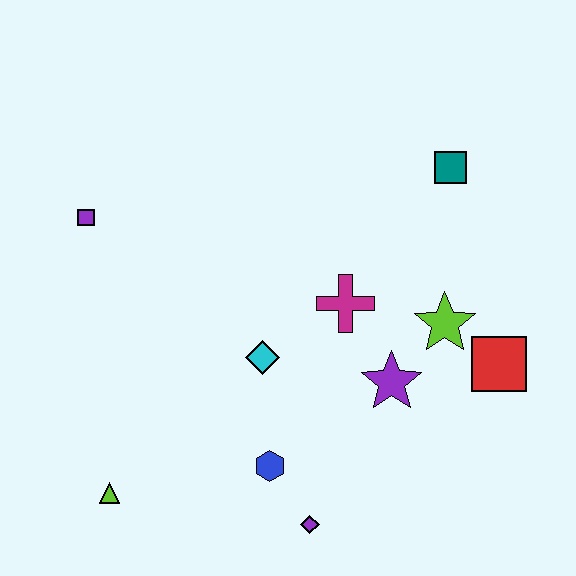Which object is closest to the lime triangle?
The blue hexagon is closest to the lime triangle.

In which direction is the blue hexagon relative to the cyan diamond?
The blue hexagon is below the cyan diamond.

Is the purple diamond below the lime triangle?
Yes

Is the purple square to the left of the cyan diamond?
Yes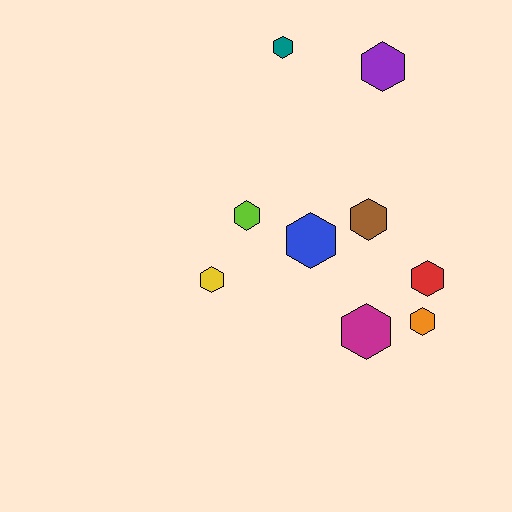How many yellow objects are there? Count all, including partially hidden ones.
There is 1 yellow object.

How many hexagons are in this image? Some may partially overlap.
There are 9 hexagons.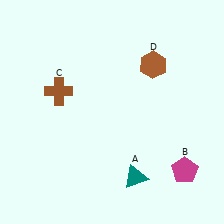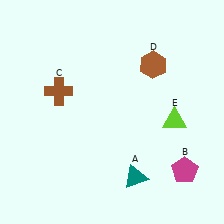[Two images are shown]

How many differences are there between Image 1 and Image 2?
There is 1 difference between the two images.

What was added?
A lime triangle (E) was added in Image 2.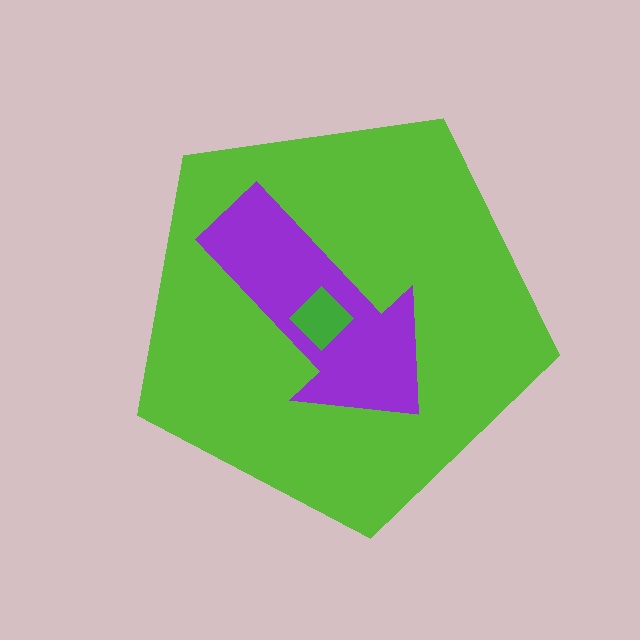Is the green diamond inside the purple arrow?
Yes.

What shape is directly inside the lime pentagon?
The purple arrow.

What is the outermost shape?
The lime pentagon.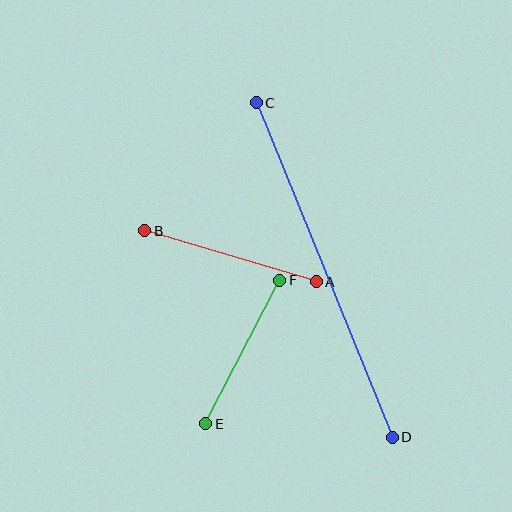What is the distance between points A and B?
The distance is approximately 179 pixels.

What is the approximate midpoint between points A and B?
The midpoint is at approximately (231, 256) pixels.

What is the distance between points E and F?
The distance is approximately 161 pixels.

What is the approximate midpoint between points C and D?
The midpoint is at approximately (324, 270) pixels.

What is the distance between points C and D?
The distance is approximately 361 pixels.